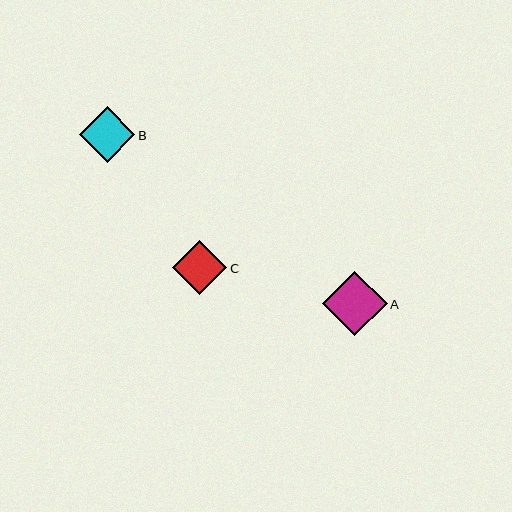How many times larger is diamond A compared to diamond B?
Diamond A is approximately 1.2 times the size of diamond B.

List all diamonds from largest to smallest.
From largest to smallest: A, B, C.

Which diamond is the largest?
Diamond A is the largest with a size of approximately 65 pixels.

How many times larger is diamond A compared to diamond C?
Diamond A is approximately 1.2 times the size of diamond C.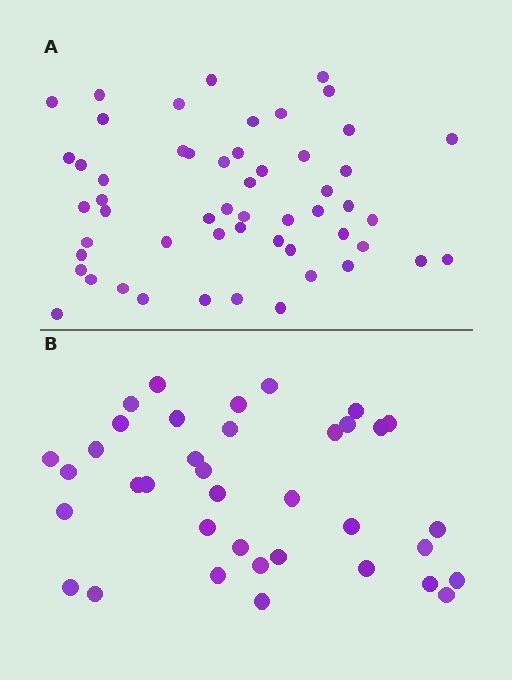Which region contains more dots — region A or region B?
Region A (the top region) has more dots.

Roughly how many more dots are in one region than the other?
Region A has approximately 15 more dots than region B.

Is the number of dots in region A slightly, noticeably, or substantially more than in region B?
Region A has substantially more. The ratio is roughly 1.5 to 1.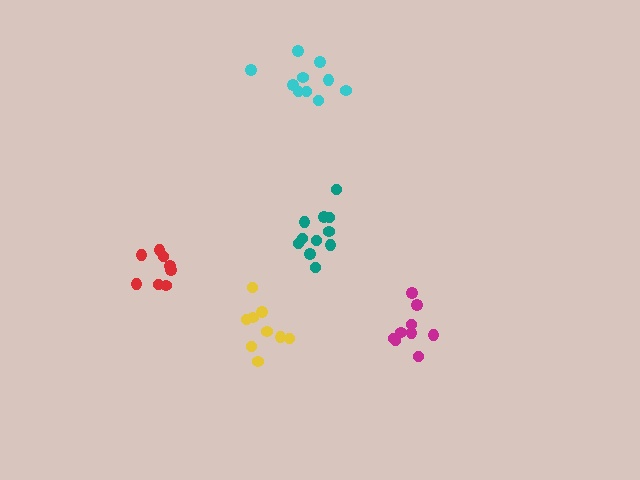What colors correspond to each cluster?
The clusters are colored: teal, cyan, magenta, red, yellow.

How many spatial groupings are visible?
There are 5 spatial groupings.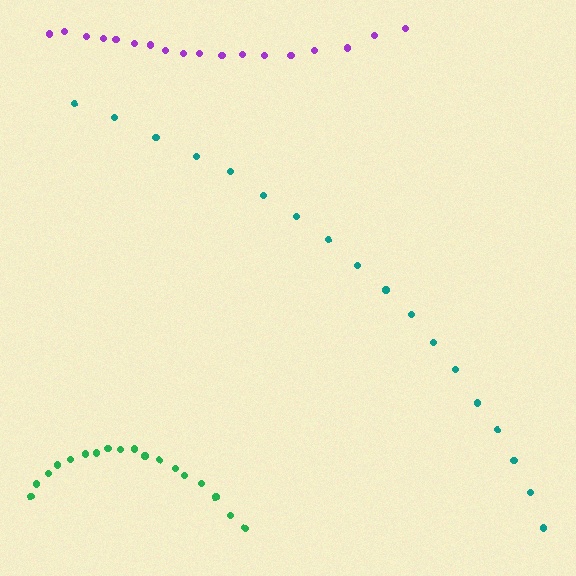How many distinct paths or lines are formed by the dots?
There are 3 distinct paths.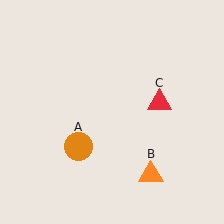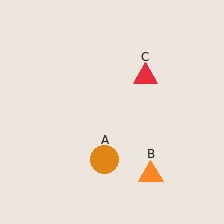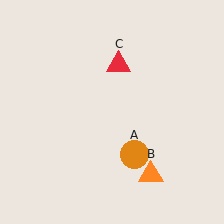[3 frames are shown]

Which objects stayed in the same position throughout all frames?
Orange triangle (object B) remained stationary.